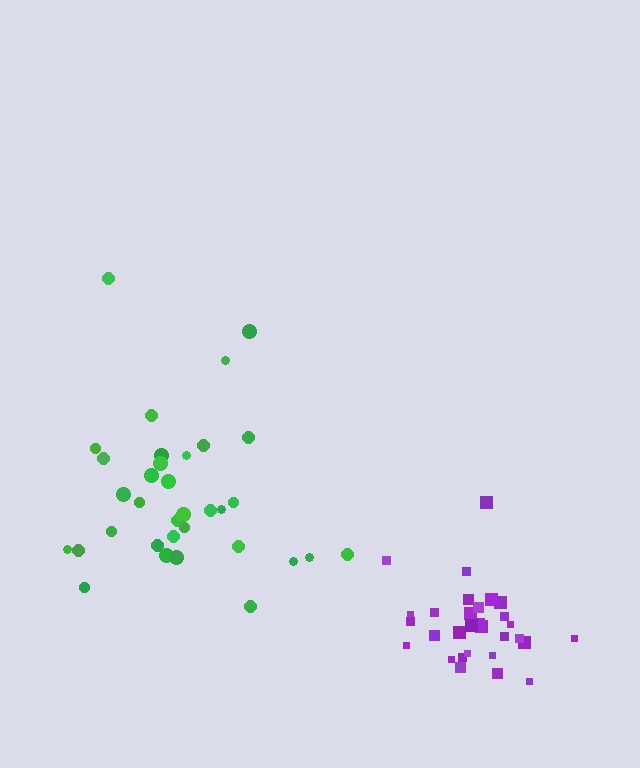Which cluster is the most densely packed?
Purple.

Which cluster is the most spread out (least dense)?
Green.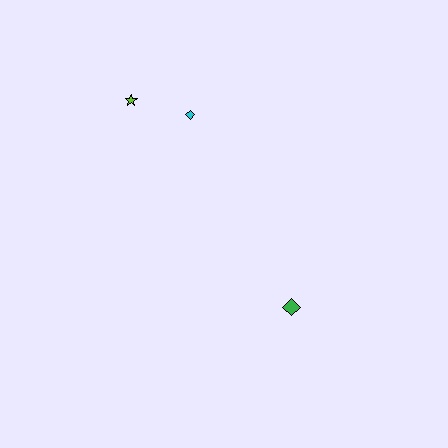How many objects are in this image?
There are 3 objects.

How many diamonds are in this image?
There are 2 diamonds.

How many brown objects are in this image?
There are no brown objects.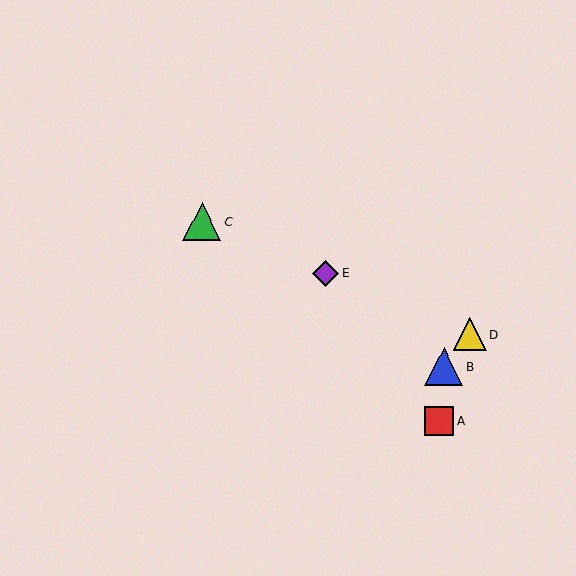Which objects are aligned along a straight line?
Objects C, D, E are aligned along a straight line.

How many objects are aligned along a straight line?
3 objects (C, D, E) are aligned along a straight line.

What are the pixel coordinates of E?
Object E is at (326, 274).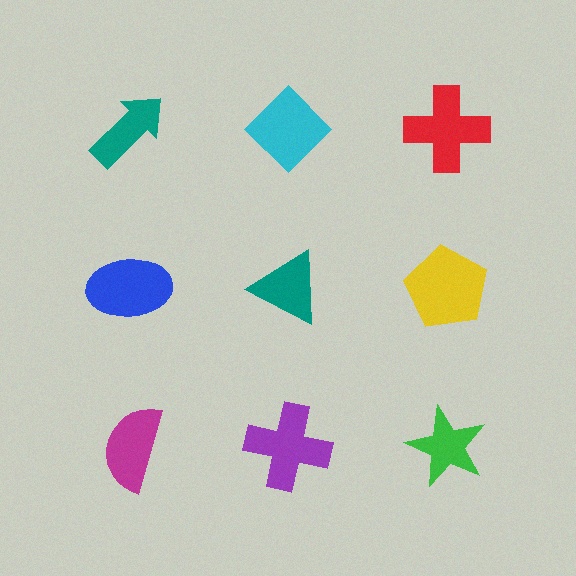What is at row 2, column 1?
A blue ellipse.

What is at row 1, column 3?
A red cross.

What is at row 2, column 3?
A yellow pentagon.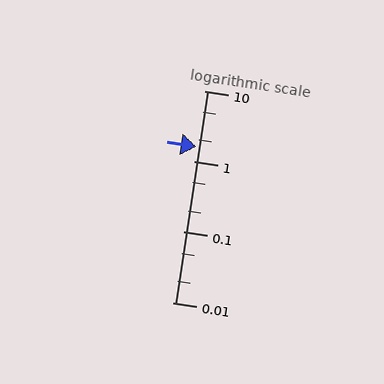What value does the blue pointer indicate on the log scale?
The pointer indicates approximately 1.6.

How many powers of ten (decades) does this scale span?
The scale spans 3 decades, from 0.01 to 10.